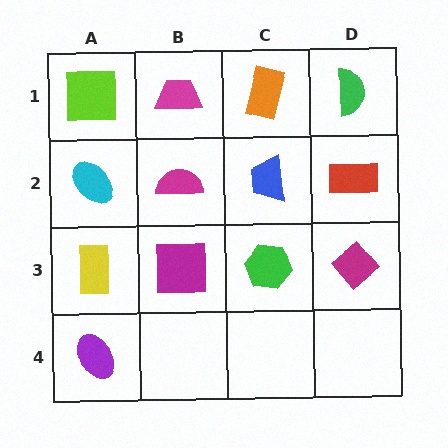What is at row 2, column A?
A cyan ellipse.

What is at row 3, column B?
A magenta square.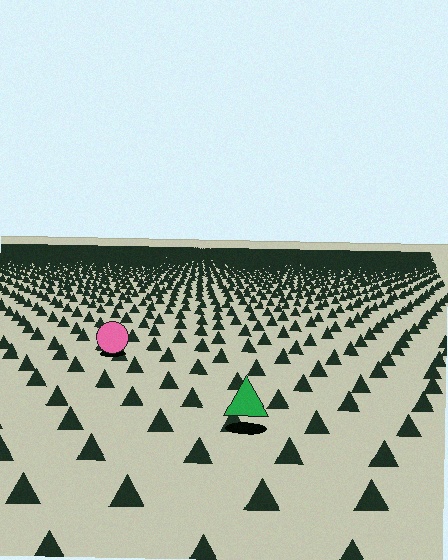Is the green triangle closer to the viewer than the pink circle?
Yes. The green triangle is closer — you can tell from the texture gradient: the ground texture is coarser near it.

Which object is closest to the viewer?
The green triangle is closest. The texture marks near it are larger and more spread out.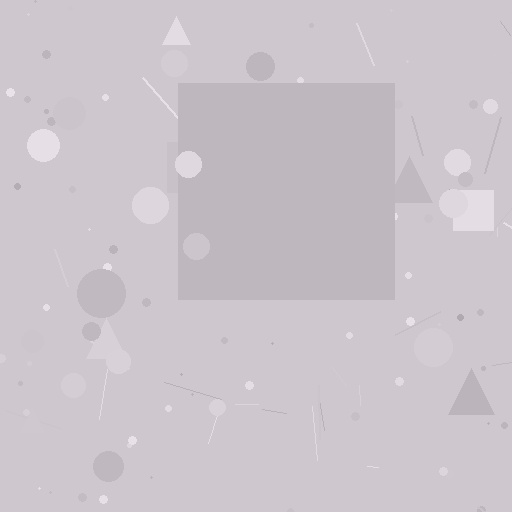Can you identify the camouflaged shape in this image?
The camouflaged shape is a square.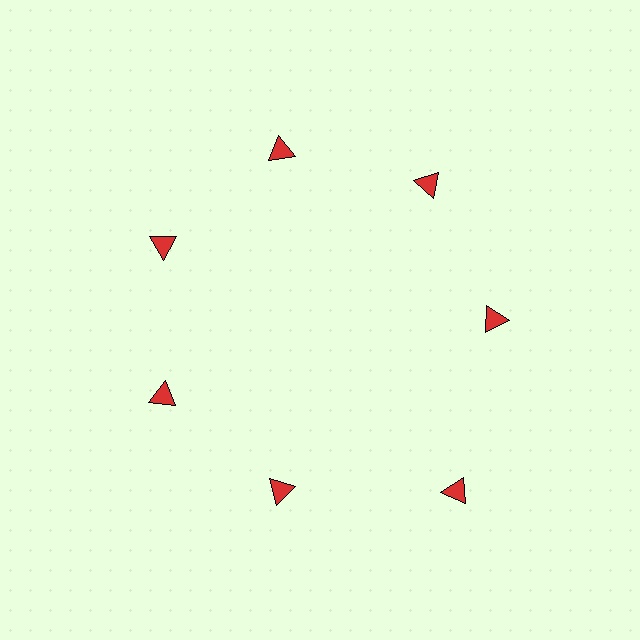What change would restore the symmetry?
The symmetry would be restored by moving it inward, back onto the ring so that all 7 triangles sit at equal angles and equal distance from the center.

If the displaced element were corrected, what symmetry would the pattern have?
It would have 7-fold rotational symmetry — the pattern would map onto itself every 51 degrees.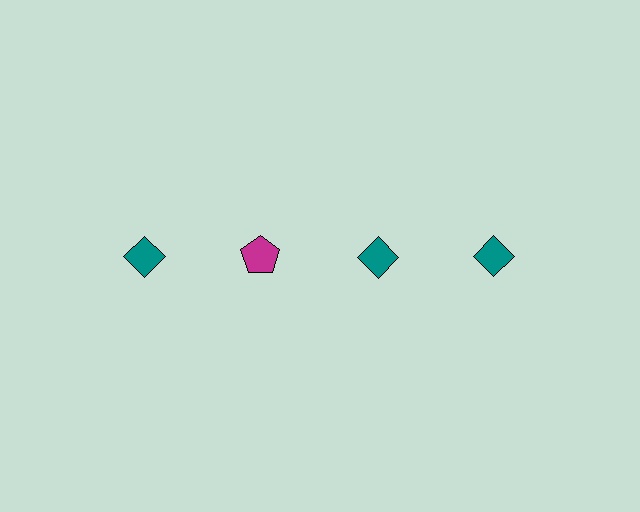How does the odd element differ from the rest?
It differs in both color (magenta instead of teal) and shape (pentagon instead of diamond).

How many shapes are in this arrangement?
There are 4 shapes arranged in a grid pattern.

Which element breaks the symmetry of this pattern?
The magenta pentagon in the top row, second from left column breaks the symmetry. All other shapes are teal diamonds.